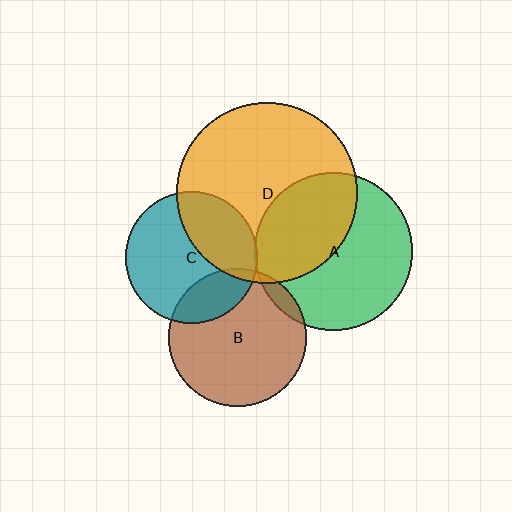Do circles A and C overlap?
Yes.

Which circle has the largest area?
Circle D (orange).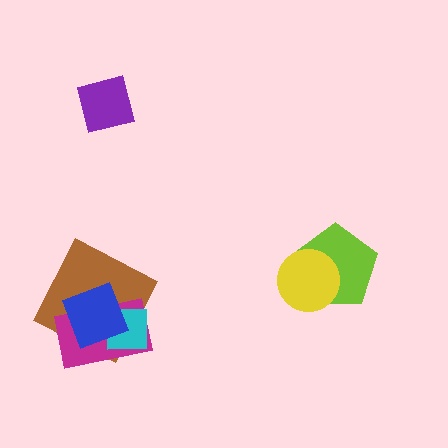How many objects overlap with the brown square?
3 objects overlap with the brown square.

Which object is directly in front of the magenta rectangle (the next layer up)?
The cyan square is directly in front of the magenta rectangle.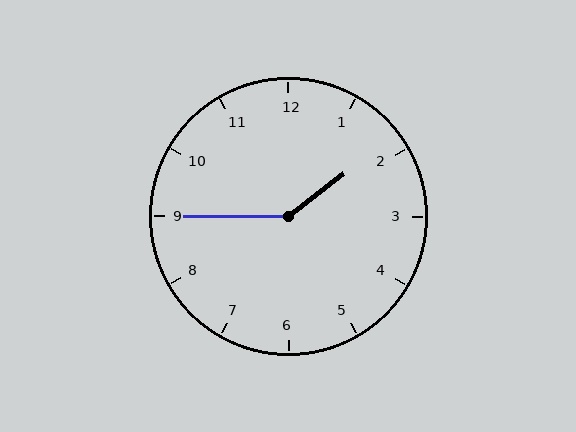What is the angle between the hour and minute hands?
Approximately 142 degrees.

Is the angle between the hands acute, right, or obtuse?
It is obtuse.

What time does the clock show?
1:45.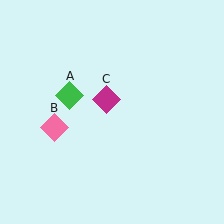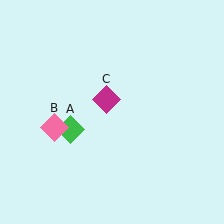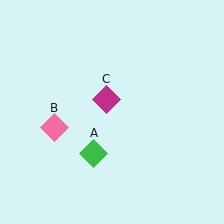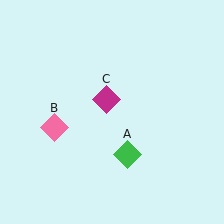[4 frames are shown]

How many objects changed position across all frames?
1 object changed position: green diamond (object A).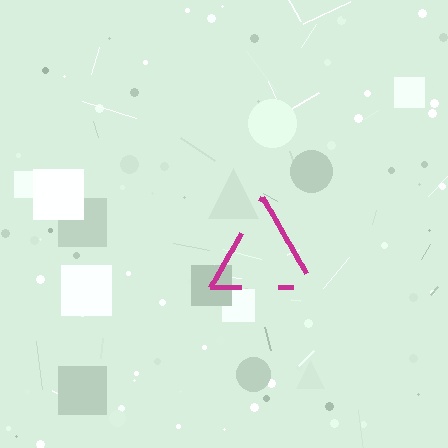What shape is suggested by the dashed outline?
The dashed outline suggests a triangle.